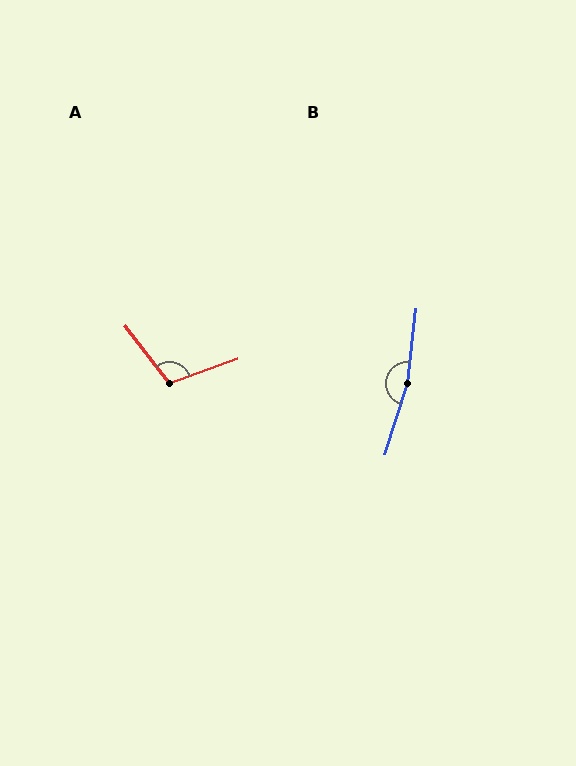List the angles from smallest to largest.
A (108°), B (169°).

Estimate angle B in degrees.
Approximately 169 degrees.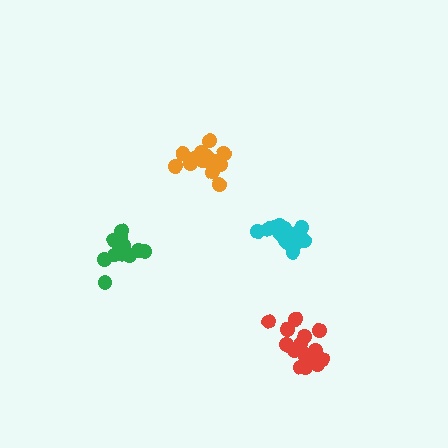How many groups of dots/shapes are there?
There are 4 groups.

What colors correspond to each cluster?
The clusters are colored: green, cyan, orange, red.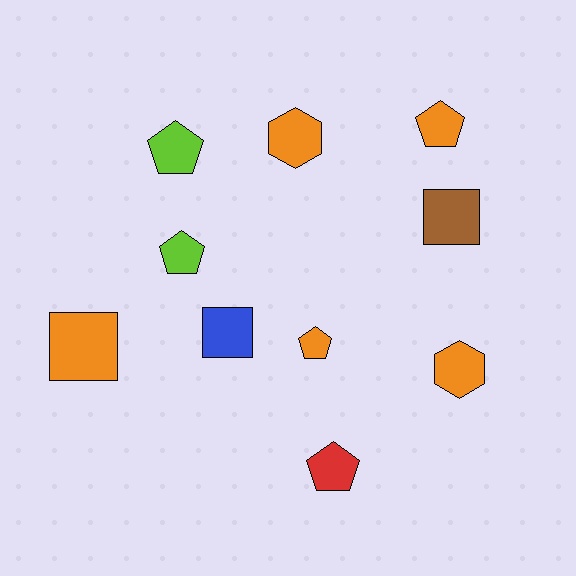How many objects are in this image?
There are 10 objects.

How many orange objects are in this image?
There are 5 orange objects.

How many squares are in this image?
There are 3 squares.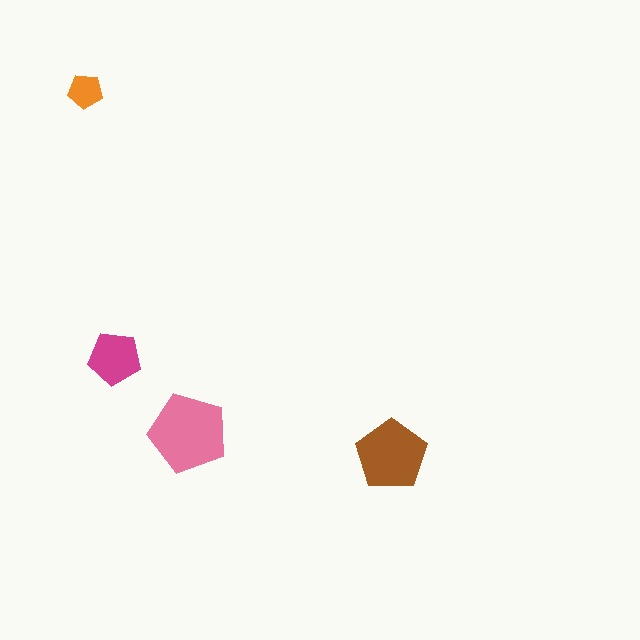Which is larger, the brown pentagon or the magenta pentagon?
The brown one.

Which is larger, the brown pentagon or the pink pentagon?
The pink one.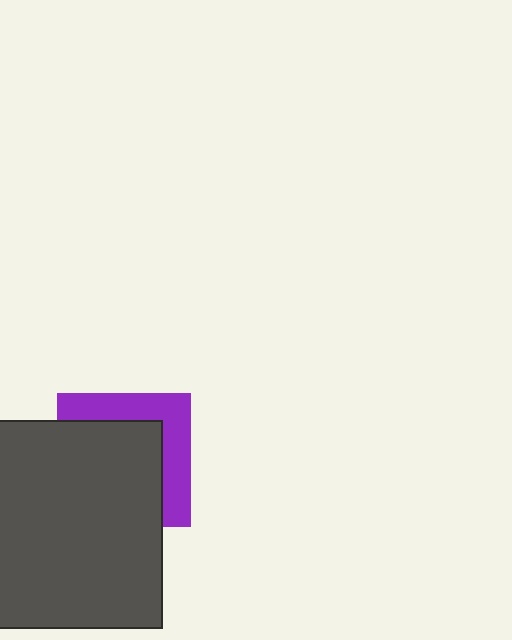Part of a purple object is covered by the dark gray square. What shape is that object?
It is a square.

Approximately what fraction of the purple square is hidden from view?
Roughly 64% of the purple square is hidden behind the dark gray square.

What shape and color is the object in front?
The object in front is a dark gray square.